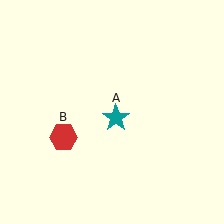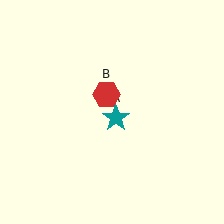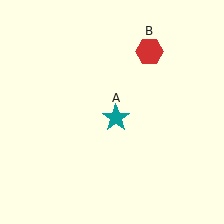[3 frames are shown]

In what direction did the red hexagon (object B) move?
The red hexagon (object B) moved up and to the right.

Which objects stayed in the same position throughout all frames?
Teal star (object A) remained stationary.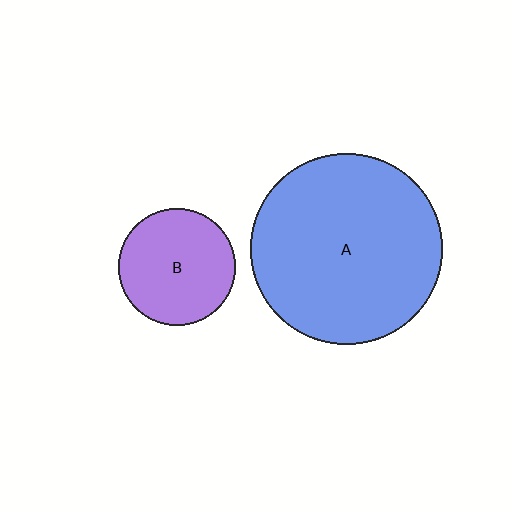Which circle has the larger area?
Circle A (blue).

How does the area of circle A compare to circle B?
Approximately 2.7 times.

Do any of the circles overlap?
No, none of the circles overlap.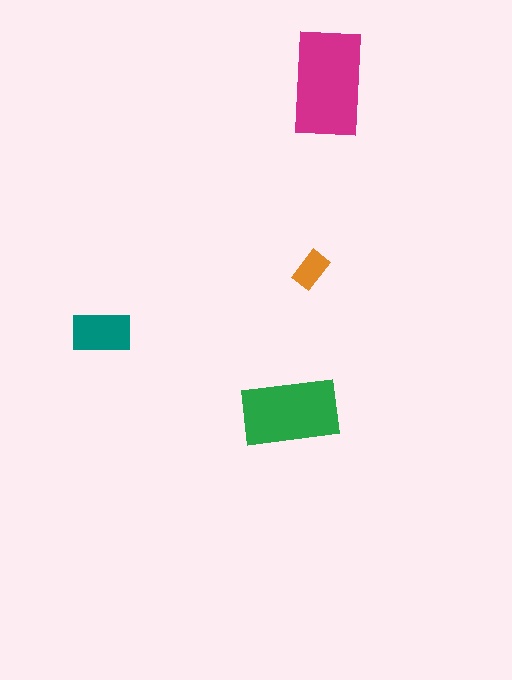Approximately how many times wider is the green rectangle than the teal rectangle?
About 1.5 times wider.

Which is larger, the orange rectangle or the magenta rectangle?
The magenta one.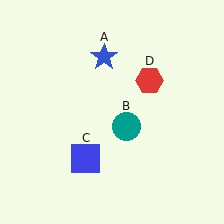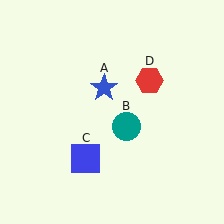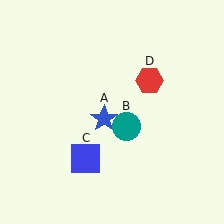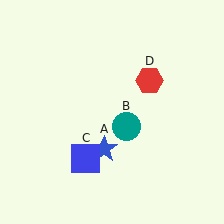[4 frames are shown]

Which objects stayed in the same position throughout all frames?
Teal circle (object B) and blue square (object C) and red hexagon (object D) remained stationary.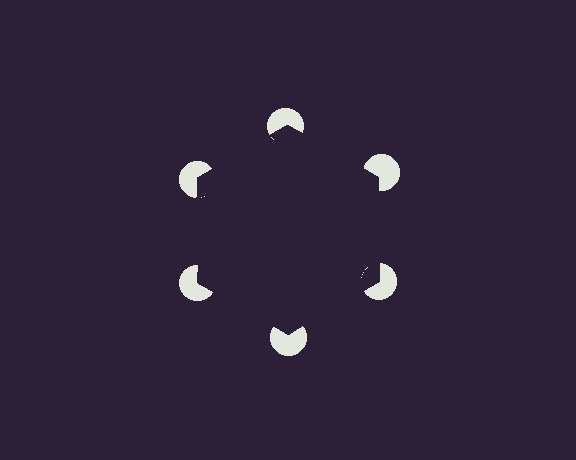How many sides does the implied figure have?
6 sides.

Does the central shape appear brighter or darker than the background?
It typically appears slightly darker than the background, even though no actual brightness change is drawn.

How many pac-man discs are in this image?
There are 6 — one at each vertex of the illusory hexagon.